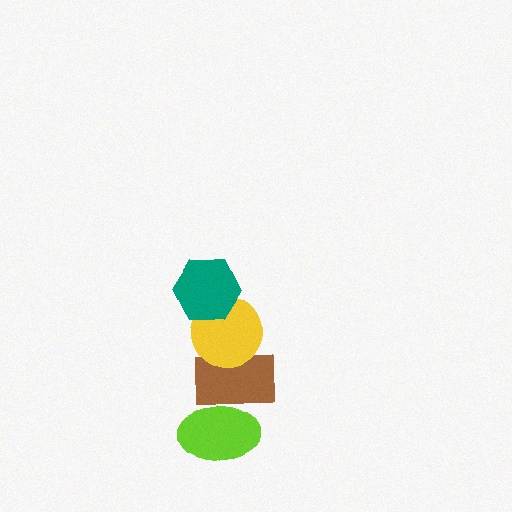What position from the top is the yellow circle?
The yellow circle is 2nd from the top.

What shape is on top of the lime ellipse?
The brown rectangle is on top of the lime ellipse.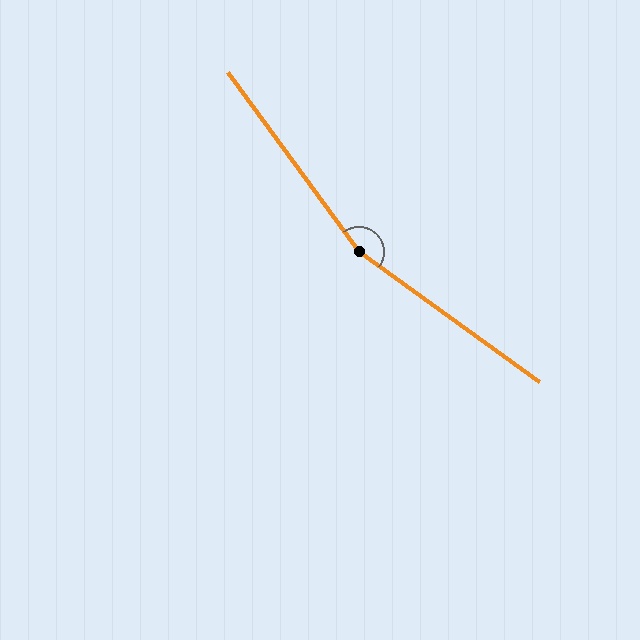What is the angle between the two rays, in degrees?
Approximately 162 degrees.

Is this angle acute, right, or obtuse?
It is obtuse.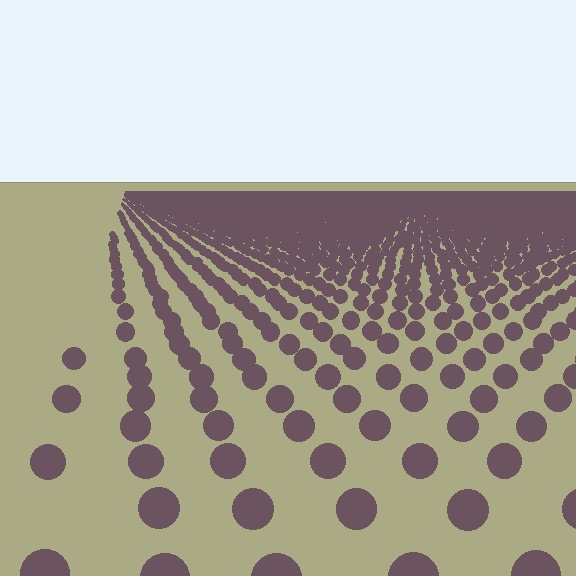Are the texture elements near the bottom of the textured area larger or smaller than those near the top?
Larger. Near the bottom, elements are closer to the viewer and appear at a bigger on-screen size.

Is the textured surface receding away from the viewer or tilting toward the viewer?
The surface is receding away from the viewer. Texture elements get smaller and denser toward the top.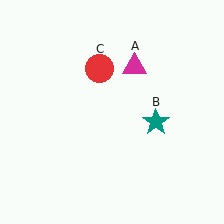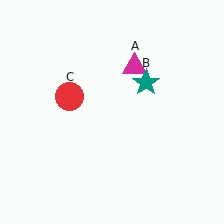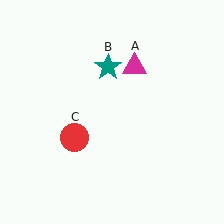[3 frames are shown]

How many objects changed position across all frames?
2 objects changed position: teal star (object B), red circle (object C).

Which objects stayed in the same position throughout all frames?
Magenta triangle (object A) remained stationary.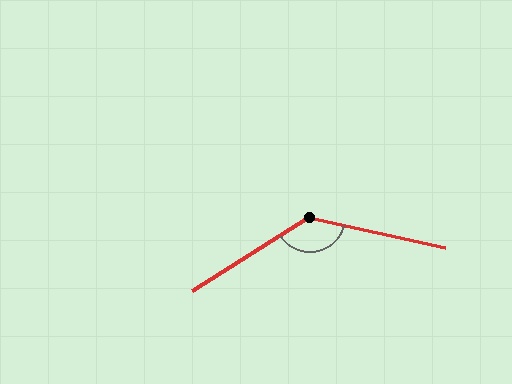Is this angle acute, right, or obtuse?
It is obtuse.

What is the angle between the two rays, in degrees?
Approximately 135 degrees.